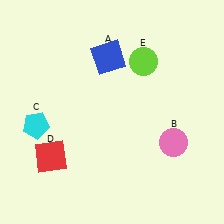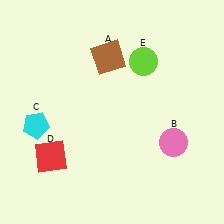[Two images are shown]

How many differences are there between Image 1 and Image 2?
There is 1 difference between the two images.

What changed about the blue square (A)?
In Image 1, A is blue. In Image 2, it changed to brown.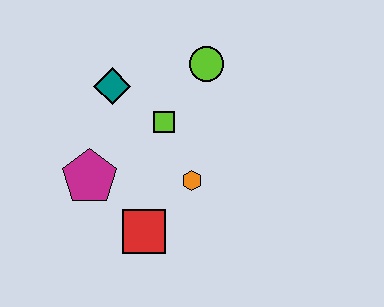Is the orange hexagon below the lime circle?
Yes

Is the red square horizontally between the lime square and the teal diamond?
Yes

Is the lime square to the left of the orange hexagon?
Yes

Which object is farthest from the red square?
The lime circle is farthest from the red square.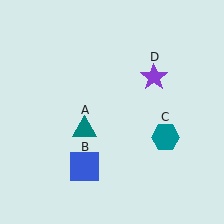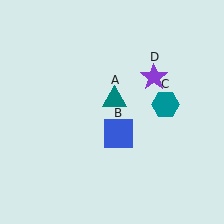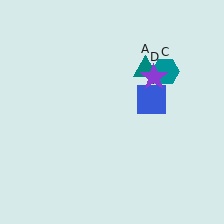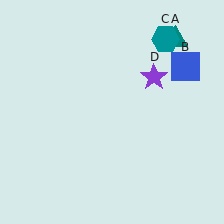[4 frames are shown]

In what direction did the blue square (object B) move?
The blue square (object B) moved up and to the right.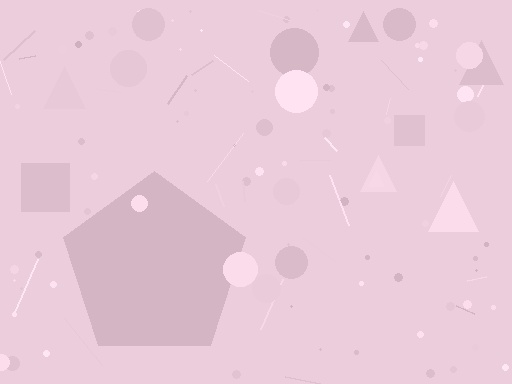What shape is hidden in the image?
A pentagon is hidden in the image.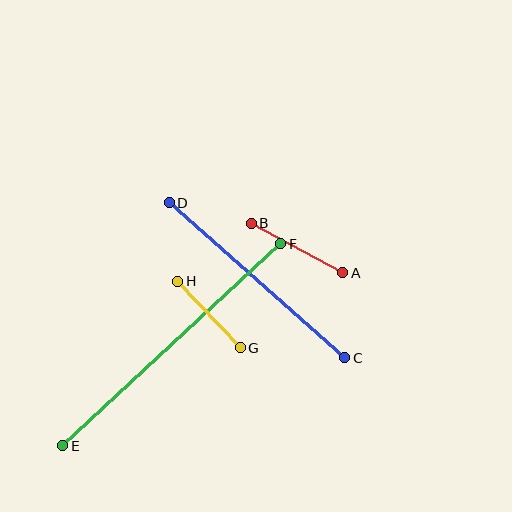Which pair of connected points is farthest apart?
Points E and F are farthest apart.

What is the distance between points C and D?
The distance is approximately 234 pixels.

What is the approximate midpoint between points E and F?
The midpoint is at approximately (172, 345) pixels.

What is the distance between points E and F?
The distance is approximately 297 pixels.